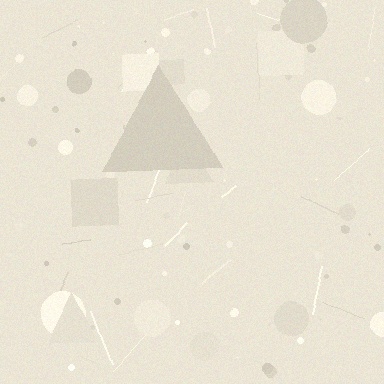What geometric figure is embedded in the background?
A triangle is embedded in the background.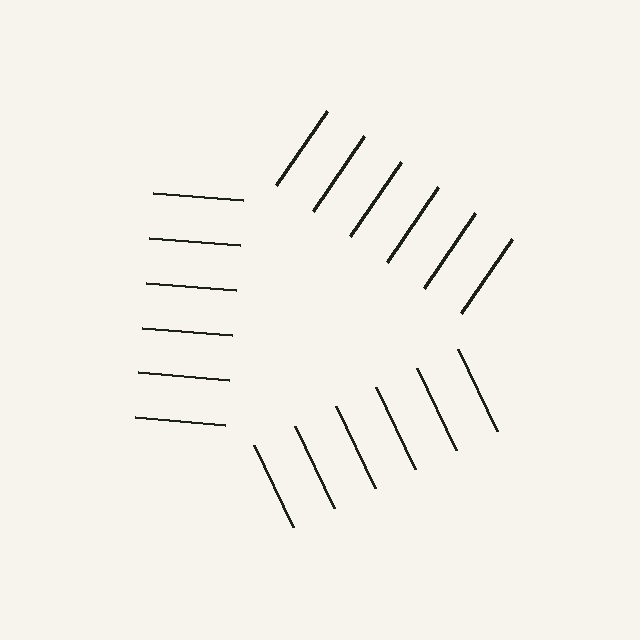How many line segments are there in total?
18 — 6 along each of the 3 edges.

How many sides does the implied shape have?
3 sides — the line-ends trace a triangle.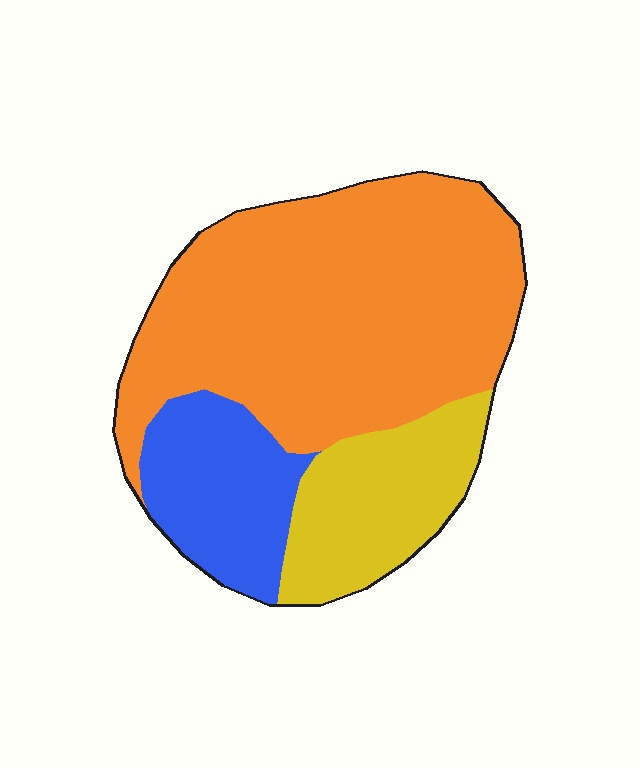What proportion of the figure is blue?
Blue takes up about one sixth (1/6) of the figure.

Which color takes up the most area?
Orange, at roughly 60%.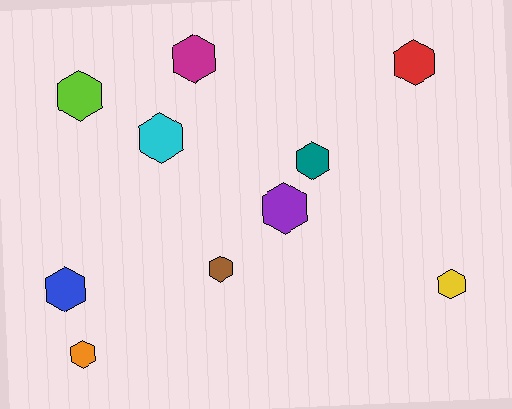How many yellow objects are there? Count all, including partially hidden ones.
There is 1 yellow object.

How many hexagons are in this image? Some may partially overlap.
There are 10 hexagons.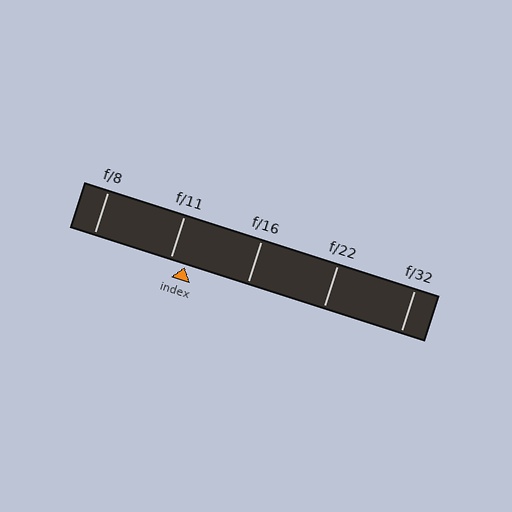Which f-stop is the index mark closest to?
The index mark is closest to f/11.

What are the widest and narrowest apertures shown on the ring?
The widest aperture shown is f/8 and the narrowest is f/32.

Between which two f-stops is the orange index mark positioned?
The index mark is between f/11 and f/16.